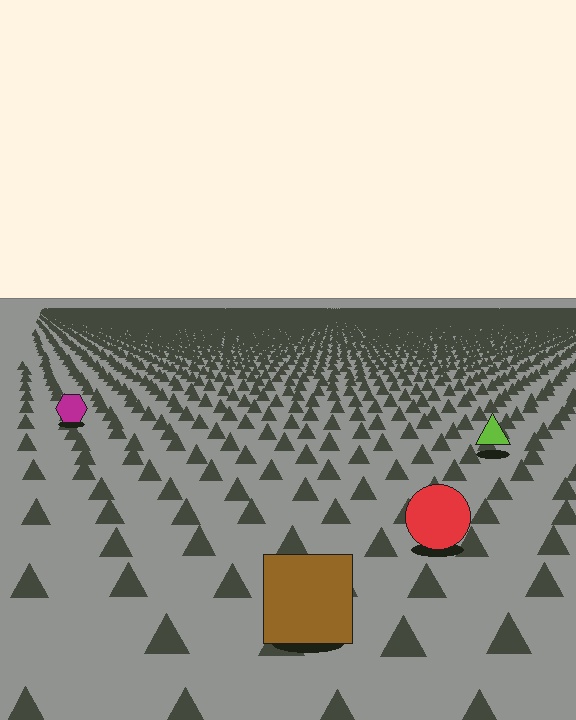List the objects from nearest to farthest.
From nearest to farthest: the brown square, the red circle, the lime triangle, the magenta hexagon.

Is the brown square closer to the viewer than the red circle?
Yes. The brown square is closer — you can tell from the texture gradient: the ground texture is coarser near it.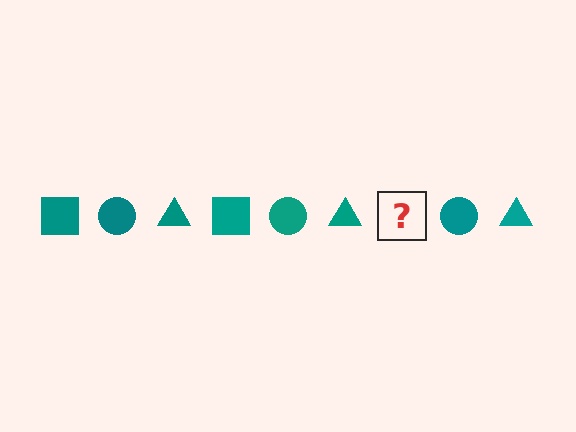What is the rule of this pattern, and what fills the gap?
The rule is that the pattern cycles through square, circle, triangle shapes in teal. The gap should be filled with a teal square.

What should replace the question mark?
The question mark should be replaced with a teal square.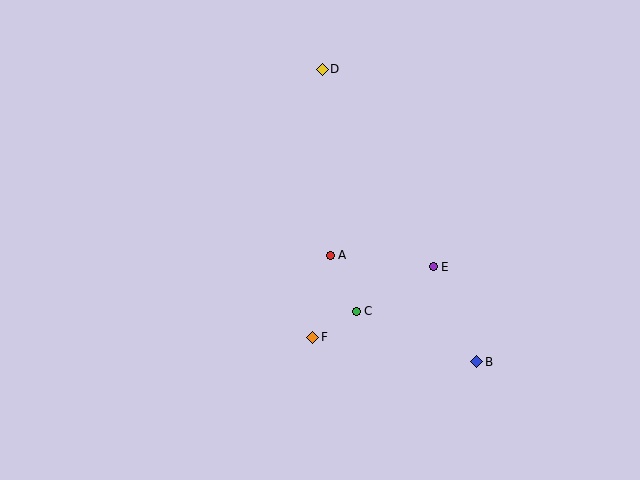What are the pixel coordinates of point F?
Point F is at (313, 337).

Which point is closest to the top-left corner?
Point D is closest to the top-left corner.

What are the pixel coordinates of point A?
Point A is at (330, 255).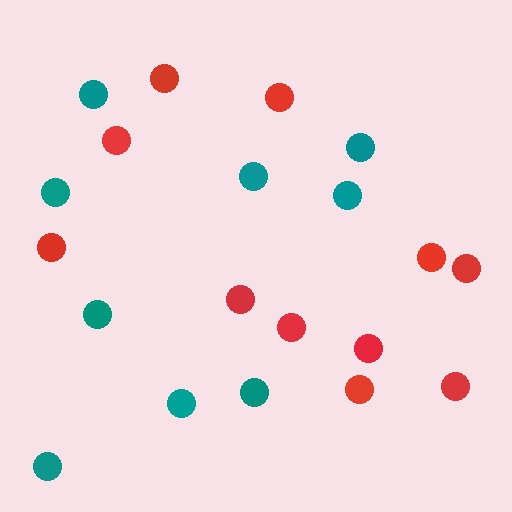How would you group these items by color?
There are 2 groups: one group of red circles (11) and one group of teal circles (9).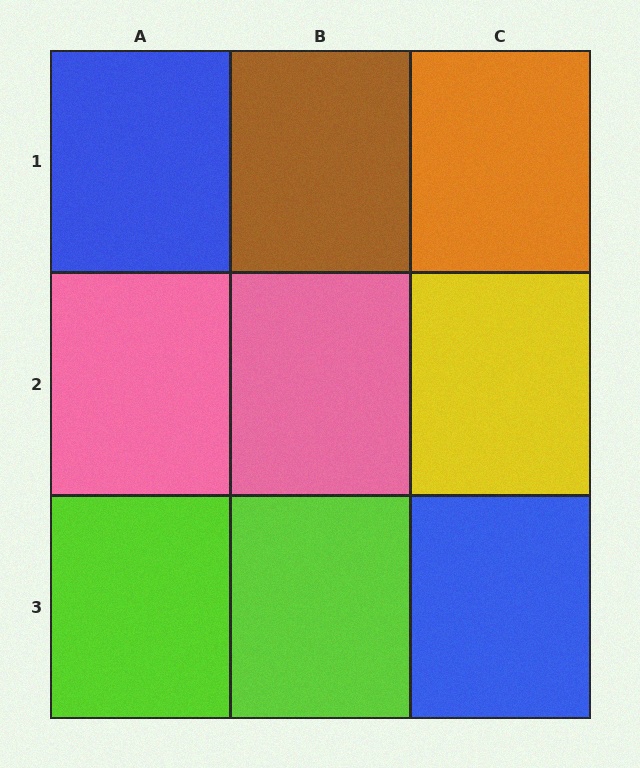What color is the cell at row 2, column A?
Pink.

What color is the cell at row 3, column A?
Lime.